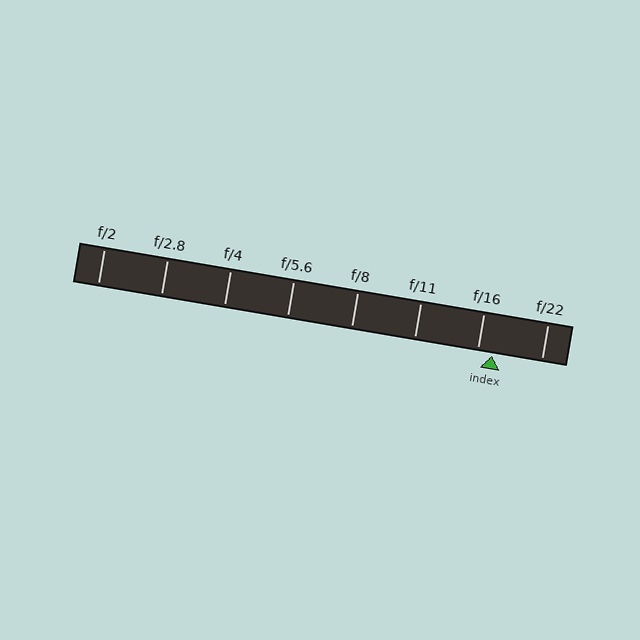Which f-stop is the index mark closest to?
The index mark is closest to f/16.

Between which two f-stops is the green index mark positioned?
The index mark is between f/16 and f/22.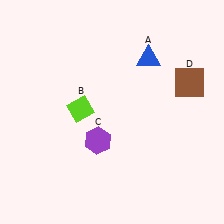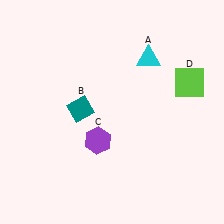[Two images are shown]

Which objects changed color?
A changed from blue to cyan. B changed from lime to teal. D changed from brown to lime.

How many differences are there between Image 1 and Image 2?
There are 3 differences between the two images.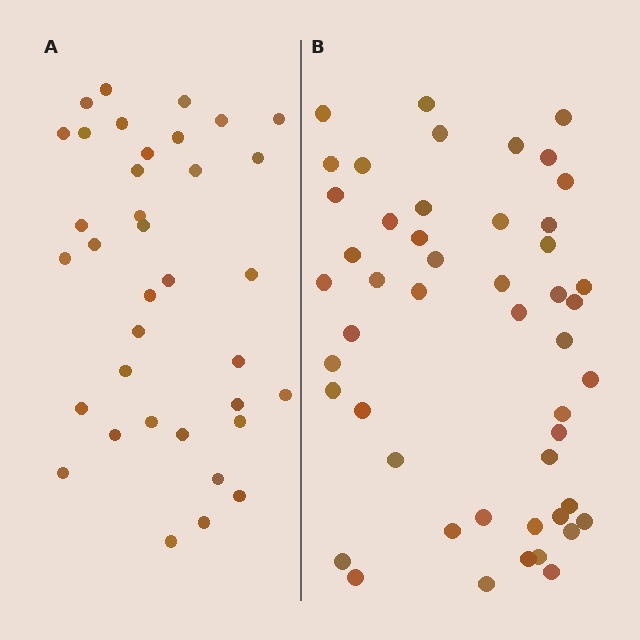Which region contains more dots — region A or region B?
Region B (the right region) has more dots.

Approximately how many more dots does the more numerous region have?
Region B has approximately 15 more dots than region A.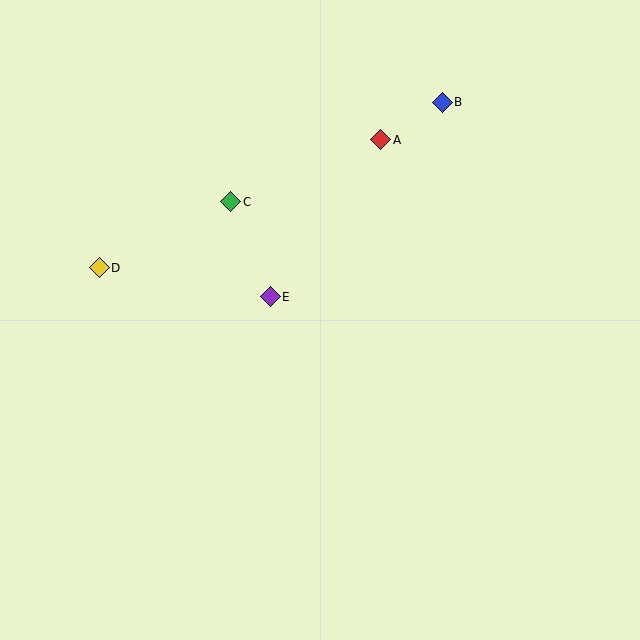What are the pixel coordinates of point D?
Point D is at (99, 268).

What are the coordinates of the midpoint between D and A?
The midpoint between D and A is at (240, 204).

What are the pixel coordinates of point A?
Point A is at (381, 140).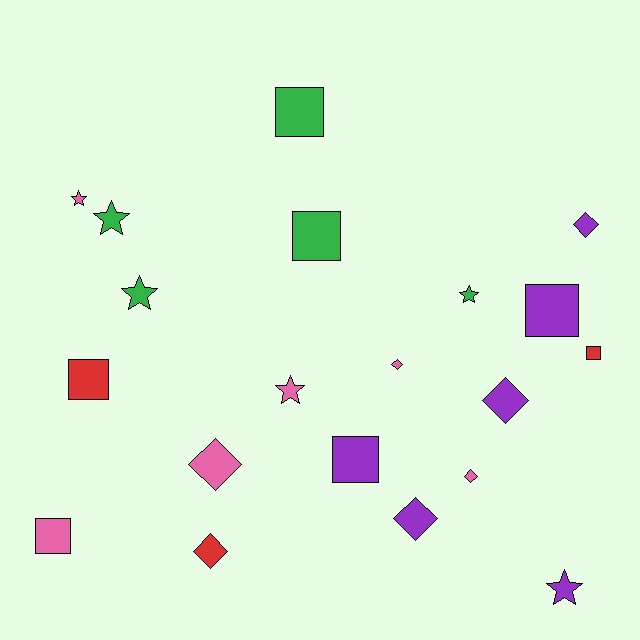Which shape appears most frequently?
Square, with 7 objects.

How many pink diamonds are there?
There are 3 pink diamonds.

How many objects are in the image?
There are 20 objects.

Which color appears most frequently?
Purple, with 6 objects.